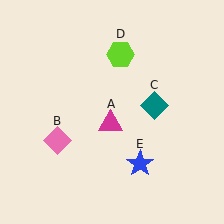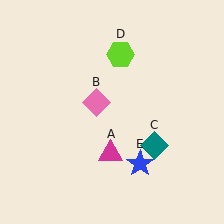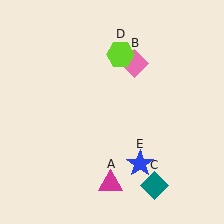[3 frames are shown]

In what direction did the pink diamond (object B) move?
The pink diamond (object B) moved up and to the right.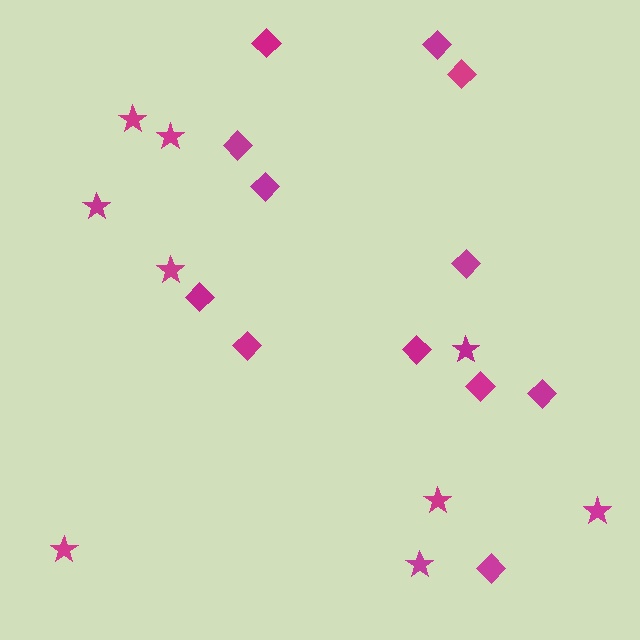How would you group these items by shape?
There are 2 groups: one group of stars (9) and one group of diamonds (12).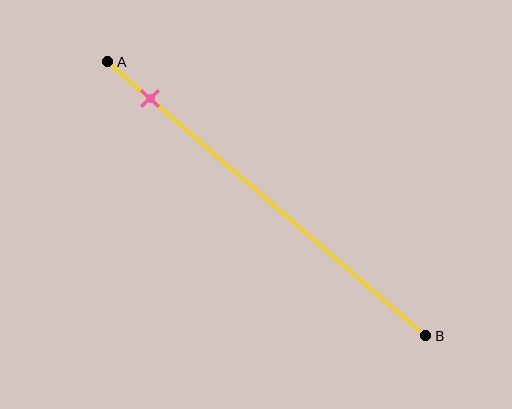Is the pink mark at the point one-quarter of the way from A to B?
No, the mark is at about 15% from A, not at the 25% one-quarter point.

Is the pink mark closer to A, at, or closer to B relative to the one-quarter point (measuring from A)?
The pink mark is closer to point A than the one-quarter point of segment AB.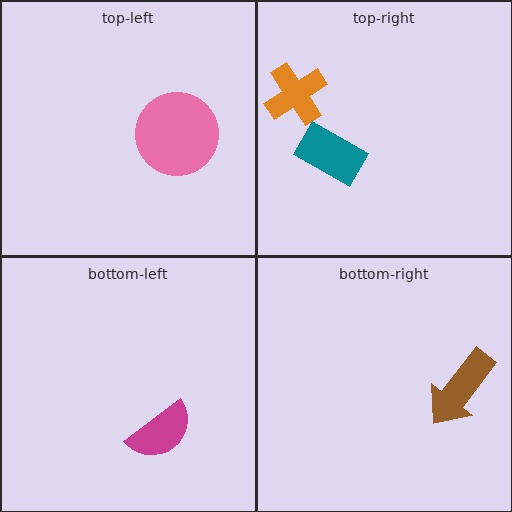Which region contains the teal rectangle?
The top-right region.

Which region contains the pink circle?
The top-left region.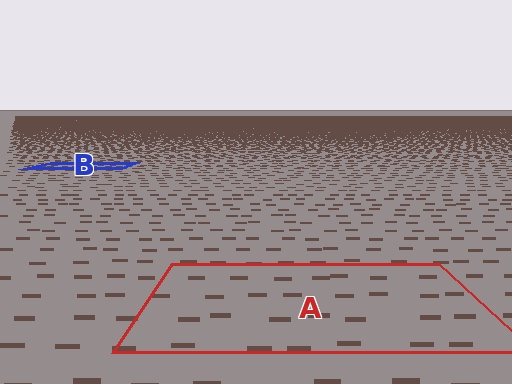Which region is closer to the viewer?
Region A is closer. The texture elements there are larger and more spread out.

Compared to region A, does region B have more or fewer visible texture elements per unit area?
Region B has more texture elements per unit area — they are packed more densely because it is farther away.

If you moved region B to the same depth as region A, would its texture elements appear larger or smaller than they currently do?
They would appear larger. At a closer depth, the same texture elements are projected at a bigger on-screen size.